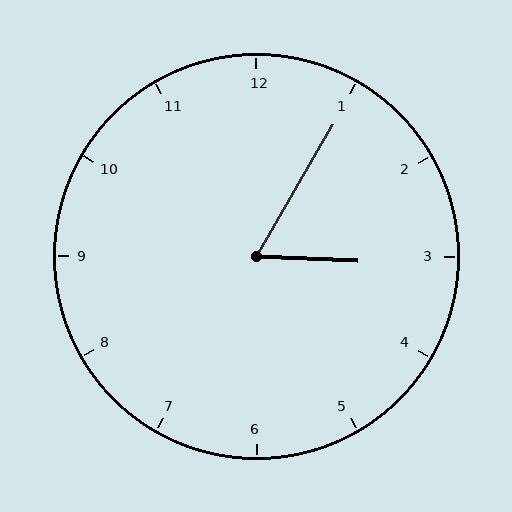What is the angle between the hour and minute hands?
Approximately 62 degrees.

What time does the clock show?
3:05.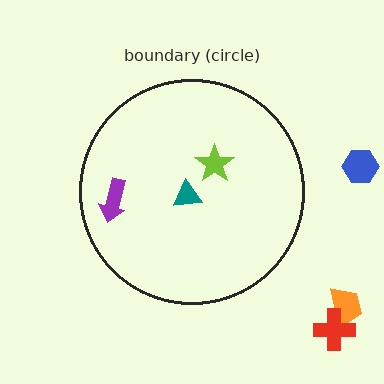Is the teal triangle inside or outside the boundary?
Inside.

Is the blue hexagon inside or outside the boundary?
Outside.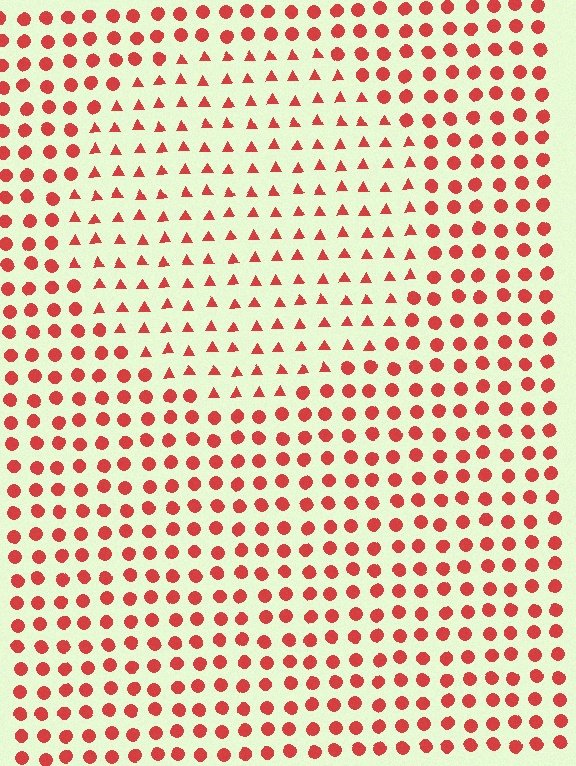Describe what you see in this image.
The image is filled with small red elements arranged in a uniform grid. A circle-shaped region contains triangles, while the surrounding area contains circles. The boundary is defined purely by the change in element shape.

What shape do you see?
I see a circle.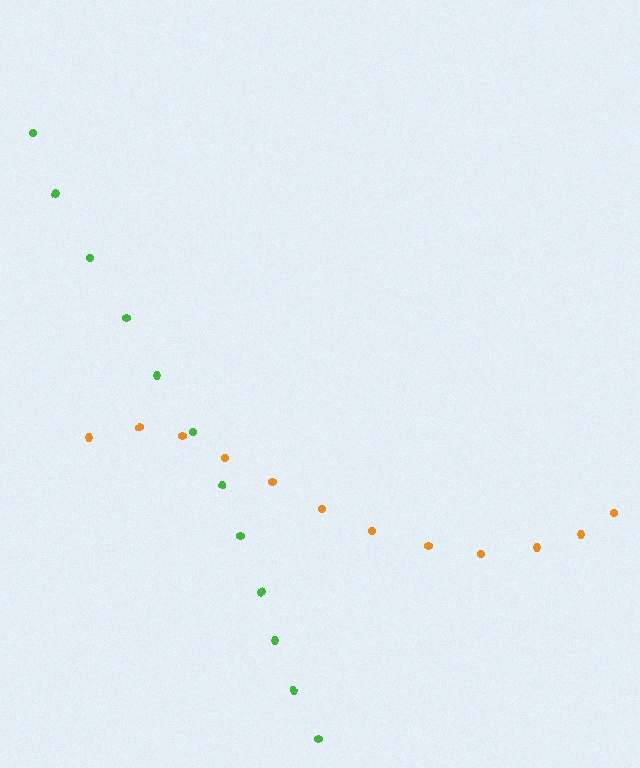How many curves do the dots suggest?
There are 2 distinct paths.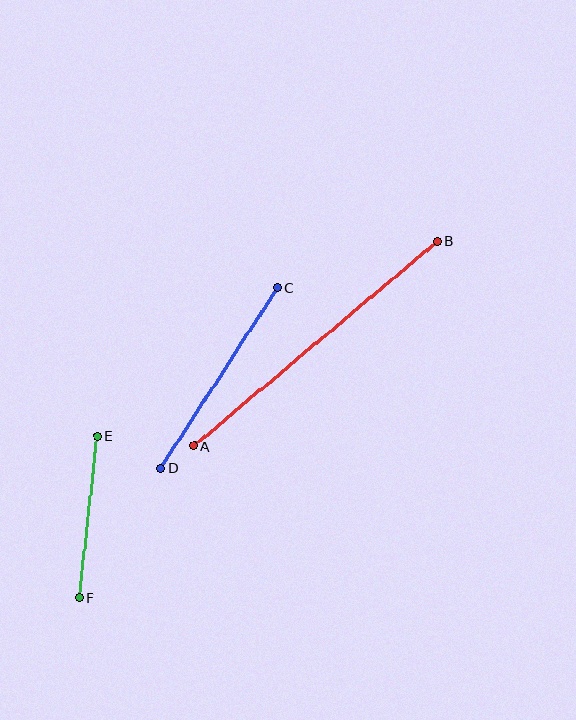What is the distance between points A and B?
The distance is approximately 319 pixels.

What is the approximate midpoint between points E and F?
The midpoint is at approximately (88, 517) pixels.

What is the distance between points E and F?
The distance is approximately 163 pixels.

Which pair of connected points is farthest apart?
Points A and B are farthest apart.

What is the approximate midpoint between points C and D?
The midpoint is at approximately (219, 378) pixels.